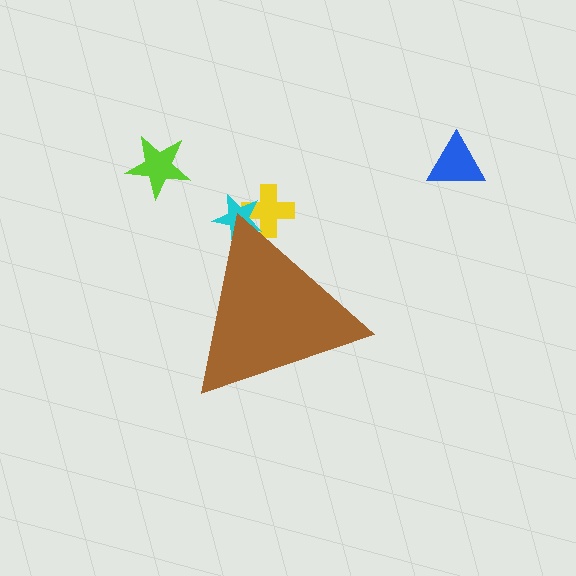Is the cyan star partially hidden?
Yes, the cyan star is partially hidden behind the brown triangle.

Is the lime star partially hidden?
No, the lime star is fully visible.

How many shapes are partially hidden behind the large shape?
2 shapes are partially hidden.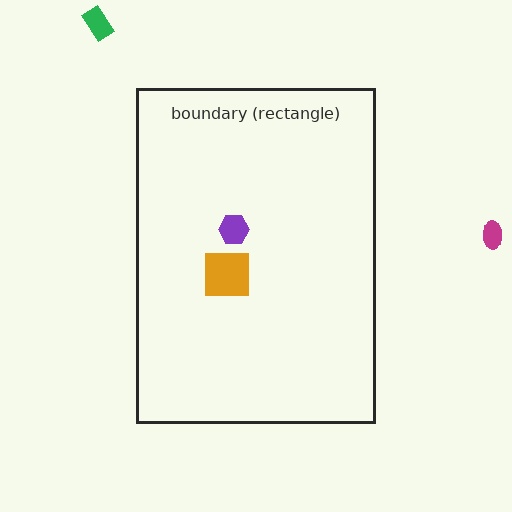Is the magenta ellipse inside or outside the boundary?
Outside.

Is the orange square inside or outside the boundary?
Inside.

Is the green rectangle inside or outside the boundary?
Outside.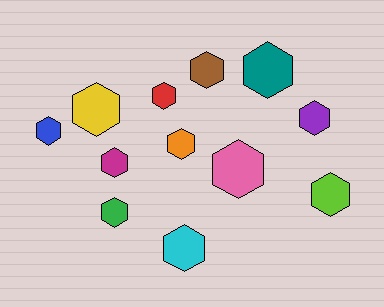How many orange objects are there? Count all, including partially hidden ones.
There is 1 orange object.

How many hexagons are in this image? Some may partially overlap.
There are 12 hexagons.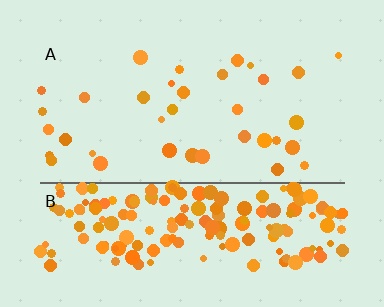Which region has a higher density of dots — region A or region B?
B (the bottom).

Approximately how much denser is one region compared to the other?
Approximately 5.6× — region B over region A.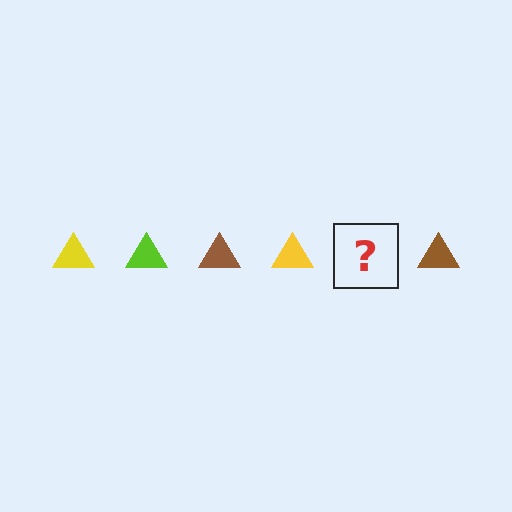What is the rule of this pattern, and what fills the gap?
The rule is that the pattern cycles through yellow, lime, brown triangles. The gap should be filled with a lime triangle.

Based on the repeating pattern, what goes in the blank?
The blank should be a lime triangle.